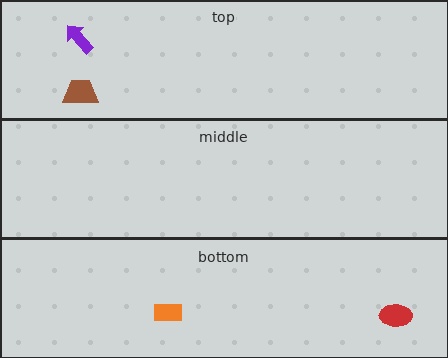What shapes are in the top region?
The purple arrow, the brown trapezoid.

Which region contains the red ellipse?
The bottom region.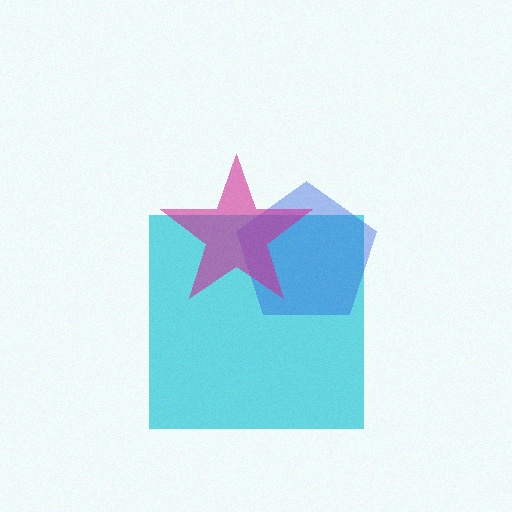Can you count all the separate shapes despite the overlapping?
Yes, there are 3 separate shapes.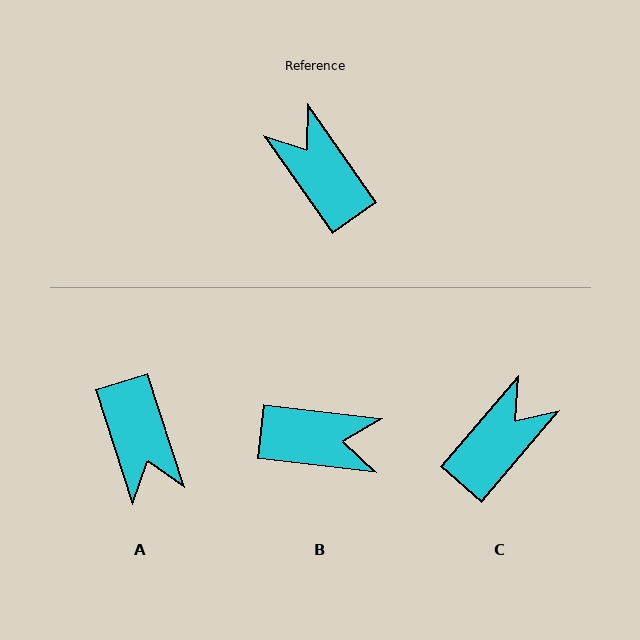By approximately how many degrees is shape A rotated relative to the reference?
Approximately 163 degrees counter-clockwise.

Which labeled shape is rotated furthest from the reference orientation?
A, about 163 degrees away.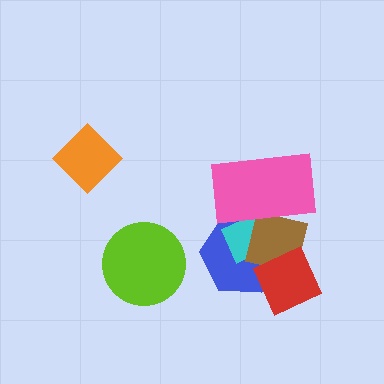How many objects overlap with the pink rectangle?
3 objects overlap with the pink rectangle.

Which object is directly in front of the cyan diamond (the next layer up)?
The brown square is directly in front of the cyan diamond.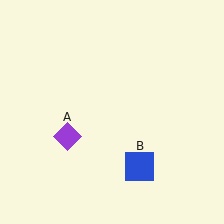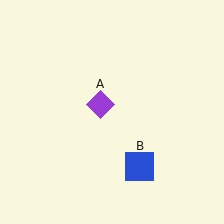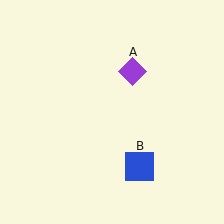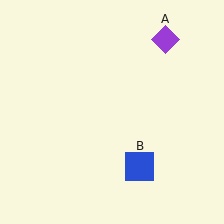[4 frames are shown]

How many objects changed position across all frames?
1 object changed position: purple diamond (object A).